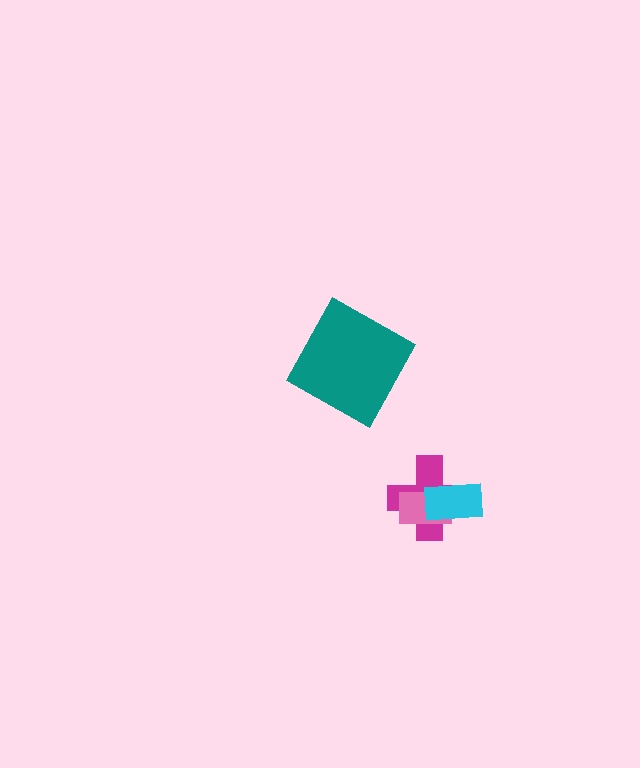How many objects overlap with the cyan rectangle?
2 objects overlap with the cyan rectangle.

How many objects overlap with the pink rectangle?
2 objects overlap with the pink rectangle.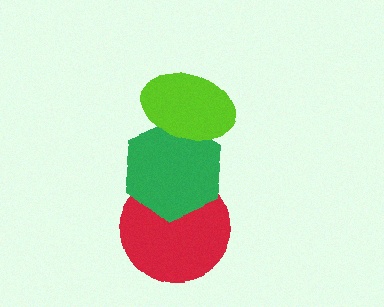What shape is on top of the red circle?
The green hexagon is on top of the red circle.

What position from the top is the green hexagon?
The green hexagon is 2nd from the top.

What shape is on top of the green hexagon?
The lime ellipse is on top of the green hexagon.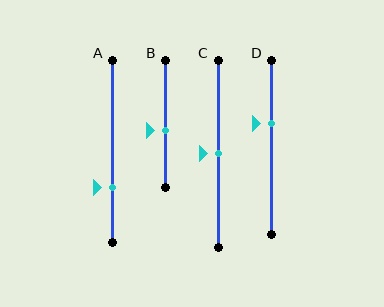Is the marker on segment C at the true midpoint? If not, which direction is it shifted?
Yes, the marker on segment C is at the true midpoint.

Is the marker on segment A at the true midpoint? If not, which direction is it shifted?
No, the marker on segment A is shifted downward by about 19% of the segment length.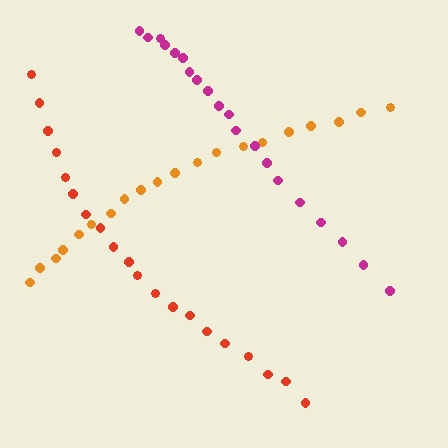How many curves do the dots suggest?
There are 3 distinct paths.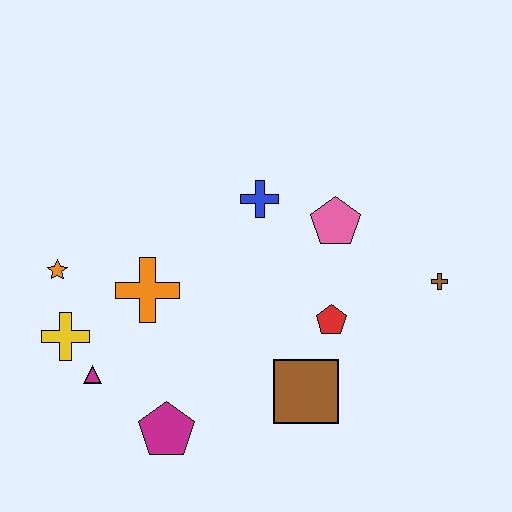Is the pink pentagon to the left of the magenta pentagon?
No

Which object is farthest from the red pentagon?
The orange star is farthest from the red pentagon.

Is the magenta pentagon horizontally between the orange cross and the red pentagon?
Yes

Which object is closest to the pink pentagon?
The blue cross is closest to the pink pentagon.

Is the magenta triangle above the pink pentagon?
No